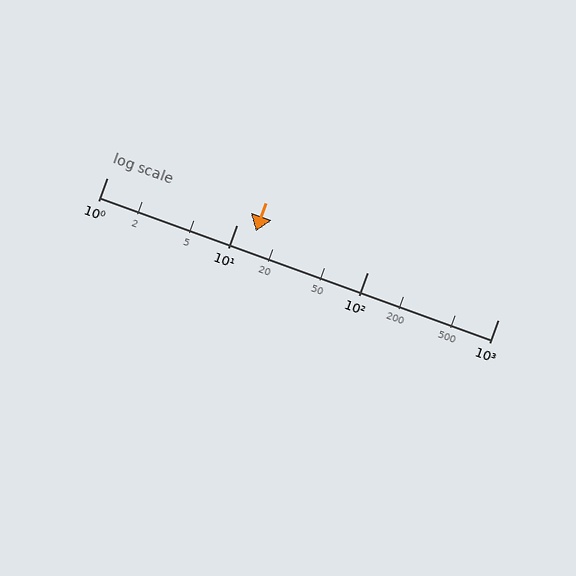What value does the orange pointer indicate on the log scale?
The pointer indicates approximately 14.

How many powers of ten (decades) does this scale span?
The scale spans 3 decades, from 1 to 1000.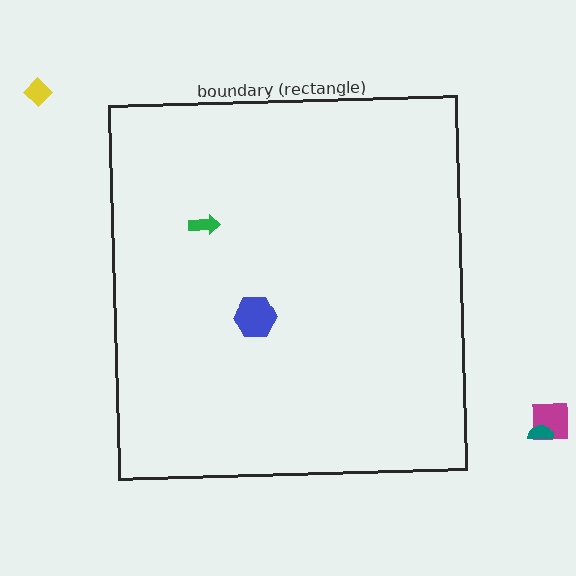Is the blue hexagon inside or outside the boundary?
Inside.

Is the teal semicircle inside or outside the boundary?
Outside.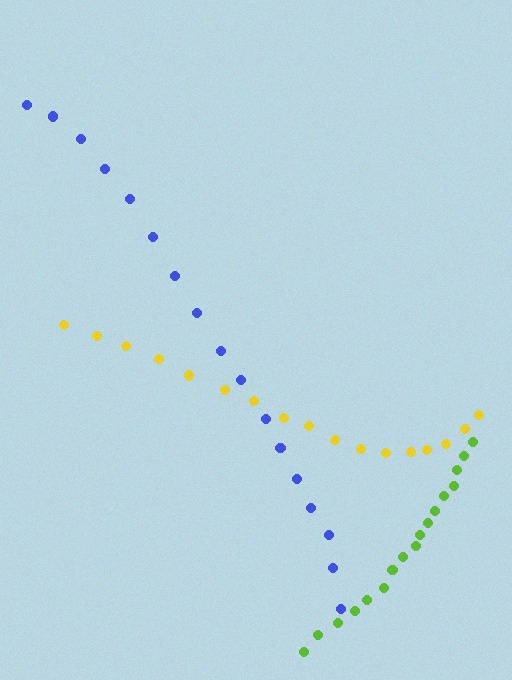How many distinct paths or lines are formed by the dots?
There are 3 distinct paths.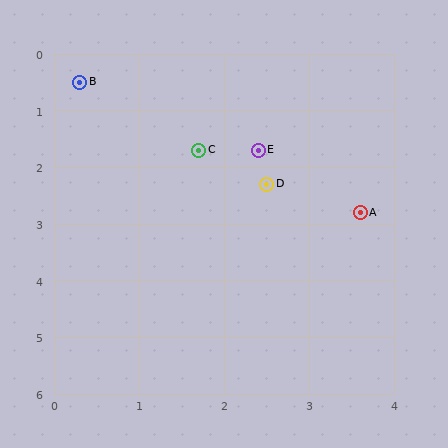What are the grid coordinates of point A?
Point A is at approximately (3.6, 2.8).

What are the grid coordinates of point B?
Point B is at approximately (0.3, 0.5).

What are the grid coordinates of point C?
Point C is at approximately (1.7, 1.7).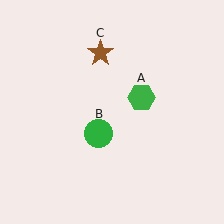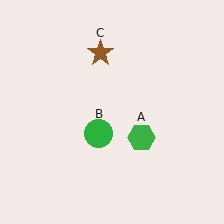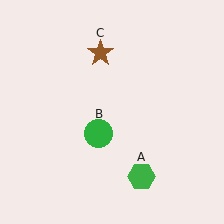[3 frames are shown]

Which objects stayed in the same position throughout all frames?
Green circle (object B) and brown star (object C) remained stationary.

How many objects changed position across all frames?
1 object changed position: green hexagon (object A).